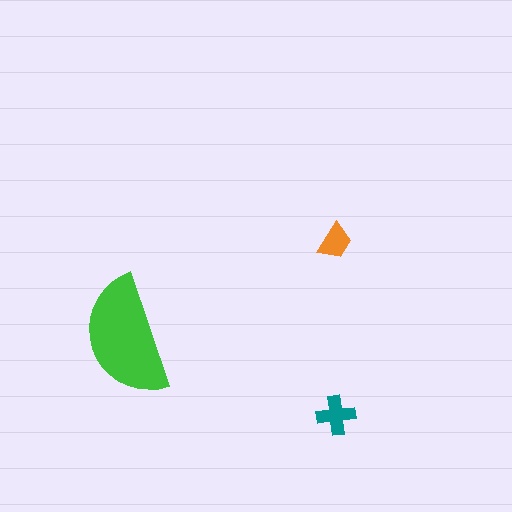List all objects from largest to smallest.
The green semicircle, the teal cross, the orange trapezoid.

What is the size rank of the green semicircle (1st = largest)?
1st.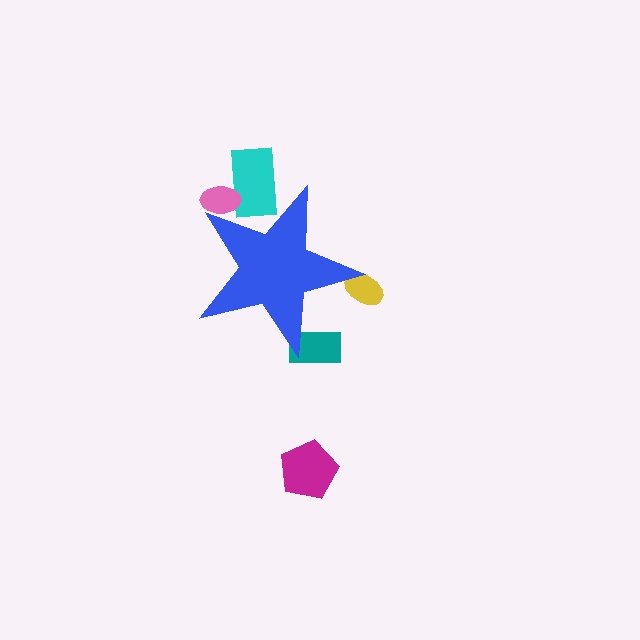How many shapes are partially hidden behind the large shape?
4 shapes are partially hidden.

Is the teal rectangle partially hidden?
Yes, the teal rectangle is partially hidden behind the blue star.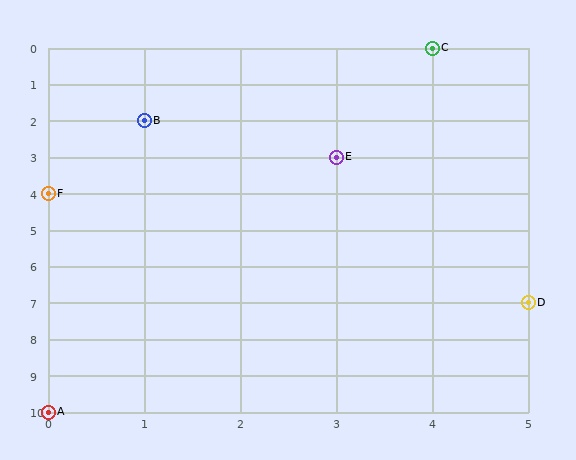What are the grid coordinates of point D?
Point D is at grid coordinates (5, 7).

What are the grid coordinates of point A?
Point A is at grid coordinates (0, 10).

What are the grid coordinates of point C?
Point C is at grid coordinates (4, 0).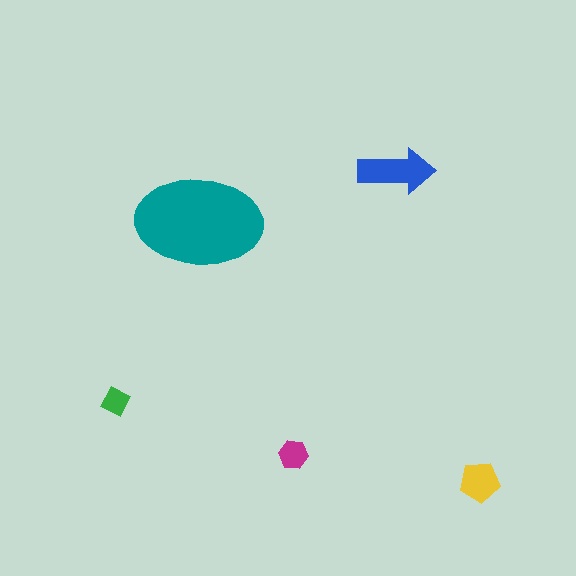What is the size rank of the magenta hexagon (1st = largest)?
4th.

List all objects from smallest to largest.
The green diamond, the magenta hexagon, the yellow pentagon, the blue arrow, the teal ellipse.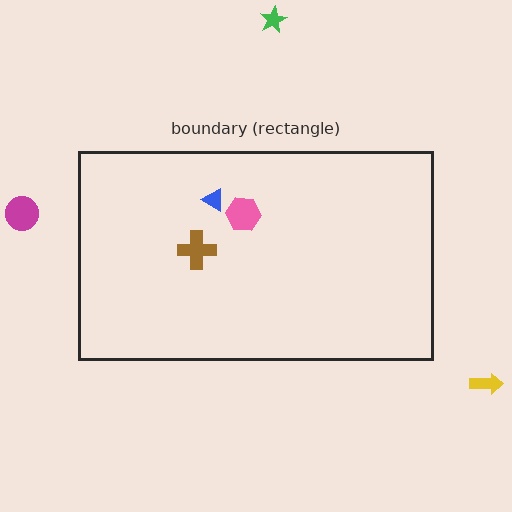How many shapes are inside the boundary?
3 inside, 3 outside.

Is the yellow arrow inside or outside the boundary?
Outside.